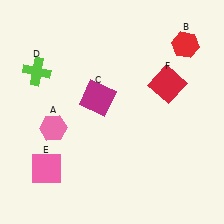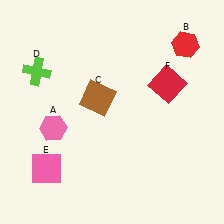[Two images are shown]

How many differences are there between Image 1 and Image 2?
There is 1 difference between the two images.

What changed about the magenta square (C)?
In Image 1, C is magenta. In Image 2, it changed to brown.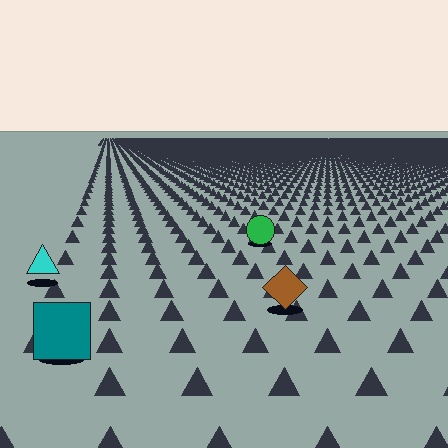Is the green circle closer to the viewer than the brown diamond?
No. The brown diamond is closer — you can tell from the texture gradient: the ground texture is coarser near it.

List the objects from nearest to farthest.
From nearest to farthest: the teal square, the brown diamond, the cyan triangle, the green circle.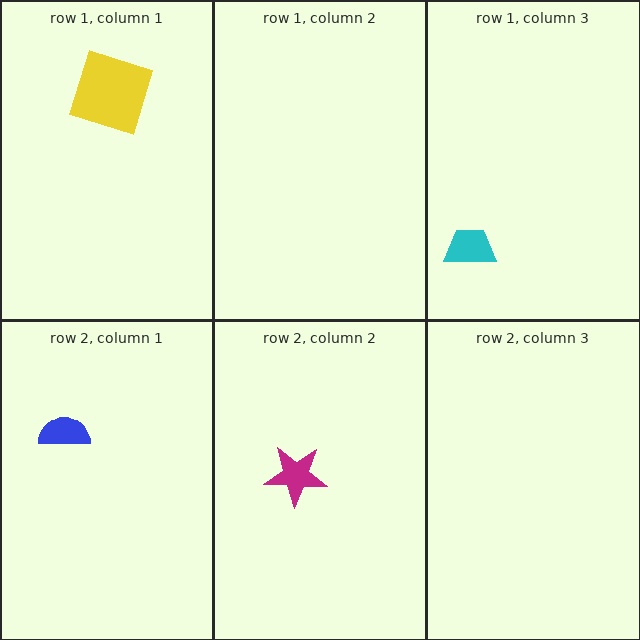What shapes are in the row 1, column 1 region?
The yellow square.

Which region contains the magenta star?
The row 2, column 2 region.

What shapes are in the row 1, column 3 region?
The cyan trapezoid.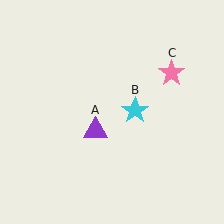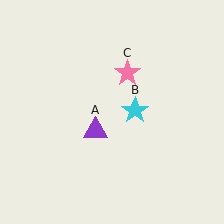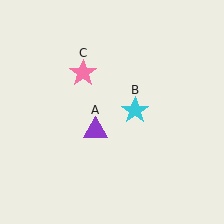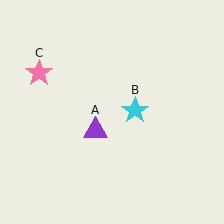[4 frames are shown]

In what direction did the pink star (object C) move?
The pink star (object C) moved left.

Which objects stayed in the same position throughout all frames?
Purple triangle (object A) and cyan star (object B) remained stationary.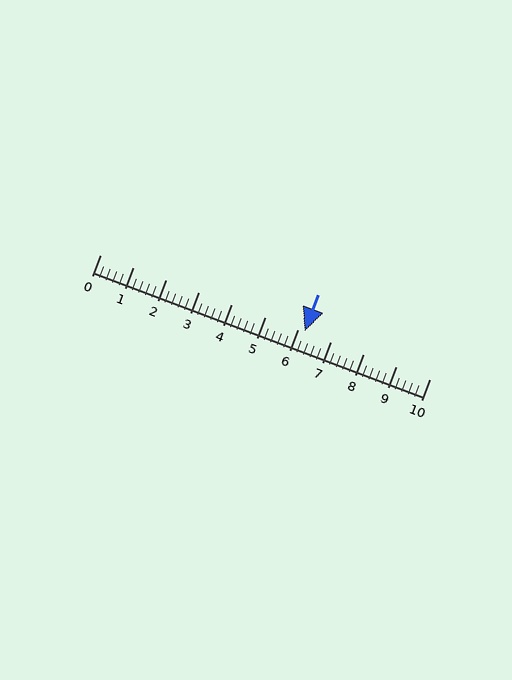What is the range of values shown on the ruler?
The ruler shows values from 0 to 10.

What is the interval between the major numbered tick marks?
The major tick marks are spaced 1 units apart.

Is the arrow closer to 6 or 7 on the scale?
The arrow is closer to 6.